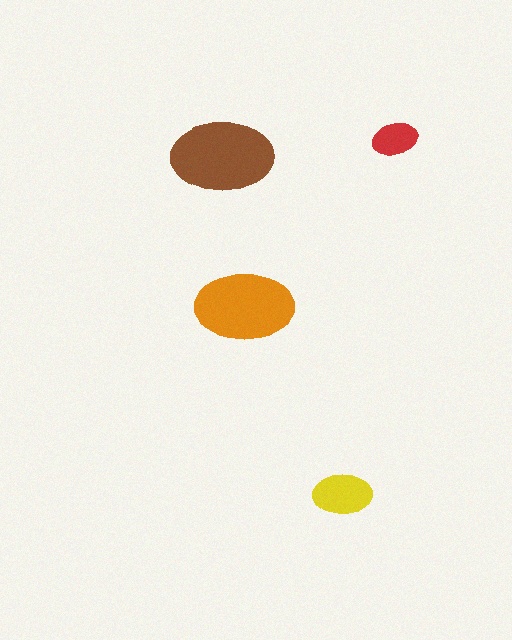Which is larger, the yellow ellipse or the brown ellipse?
The brown one.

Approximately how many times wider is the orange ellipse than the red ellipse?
About 2 times wider.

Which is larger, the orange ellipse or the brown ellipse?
The brown one.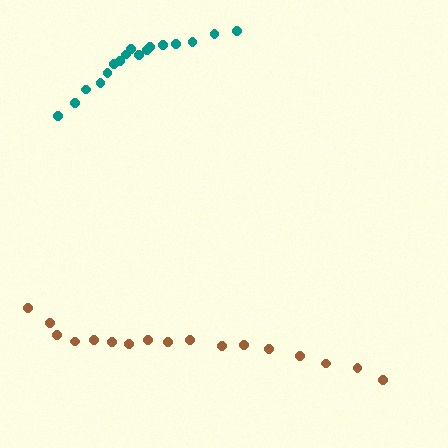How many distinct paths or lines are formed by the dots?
There are 2 distinct paths.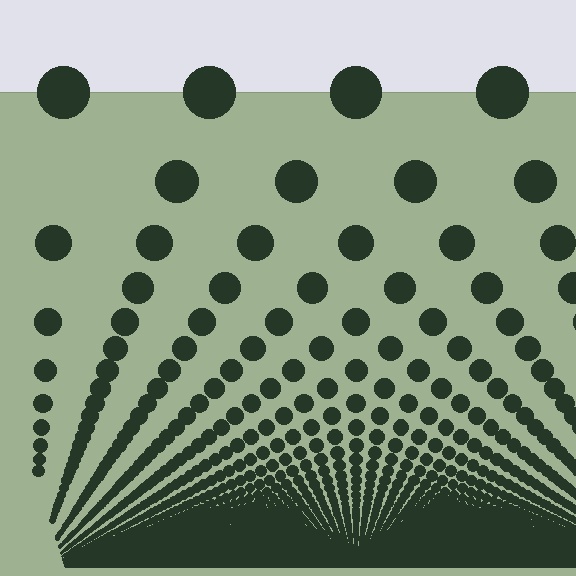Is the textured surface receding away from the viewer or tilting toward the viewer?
The surface appears to tilt toward the viewer. Texture elements get larger and sparser toward the top.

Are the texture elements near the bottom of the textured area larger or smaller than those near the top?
Smaller. The gradient is inverted — elements near the bottom are smaller and denser.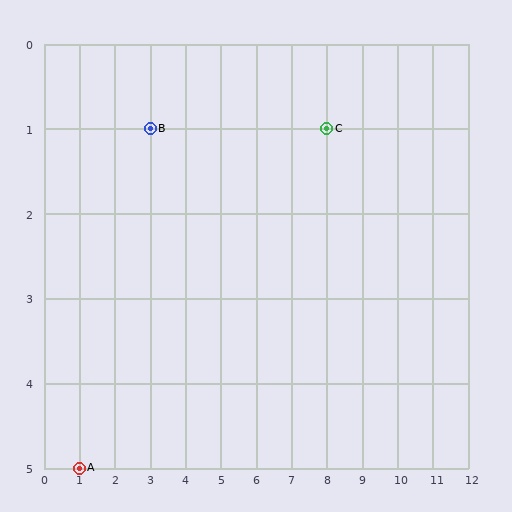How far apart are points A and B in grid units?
Points A and B are 2 columns and 4 rows apart (about 4.5 grid units diagonally).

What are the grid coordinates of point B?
Point B is at grid coordinates (3, 1).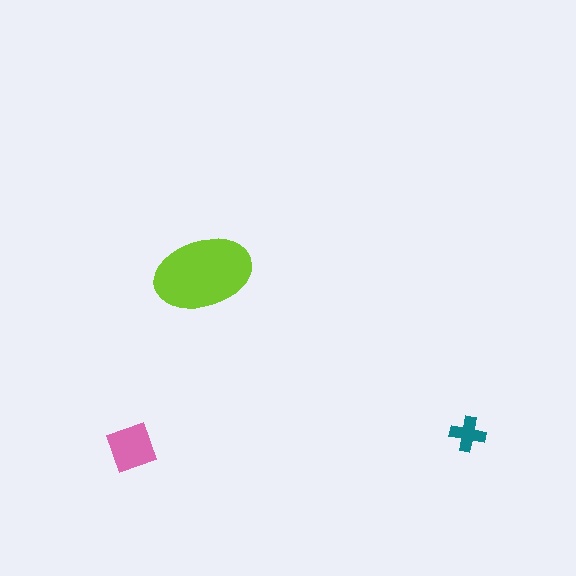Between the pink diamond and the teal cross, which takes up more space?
The pink diamond.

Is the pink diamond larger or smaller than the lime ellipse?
Smaller.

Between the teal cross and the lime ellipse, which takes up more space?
The lime ellipse.